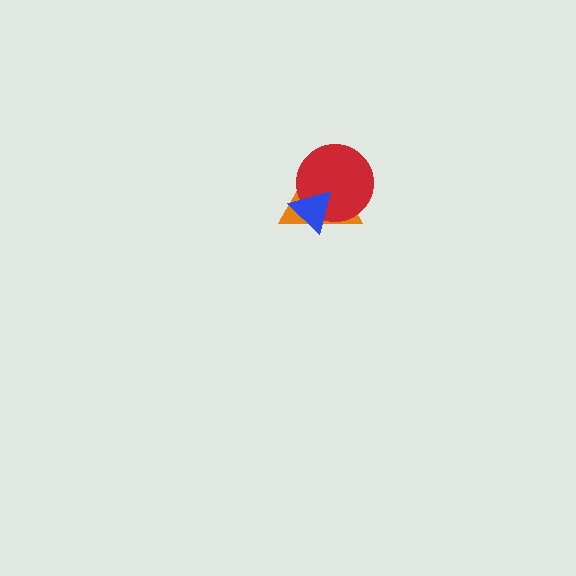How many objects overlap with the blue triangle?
2 objects overlap with the blue triangle.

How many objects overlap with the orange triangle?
2 objects overlap with the orange triangle.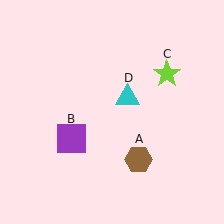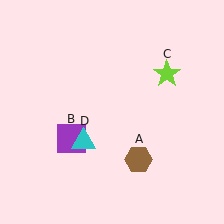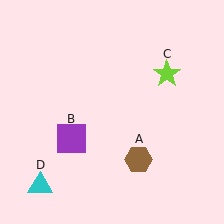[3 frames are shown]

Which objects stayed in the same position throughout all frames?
Brown hexagon (object A) and purple square (object B) and lime star (object C) remained stationary.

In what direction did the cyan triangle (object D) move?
The cyan triangle (object D) moved down and to the left.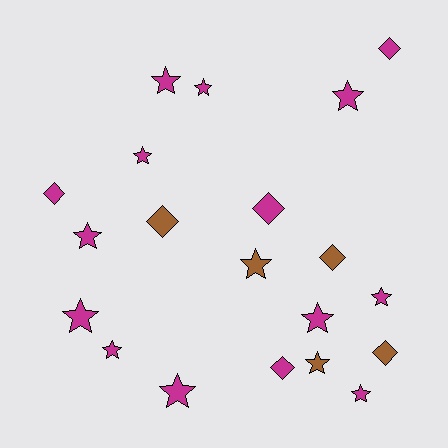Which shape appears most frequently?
Star, with 13 objects.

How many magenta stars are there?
There are 11 magenta stars.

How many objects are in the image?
There are 20 objects.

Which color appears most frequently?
Magenta, with 15 objects.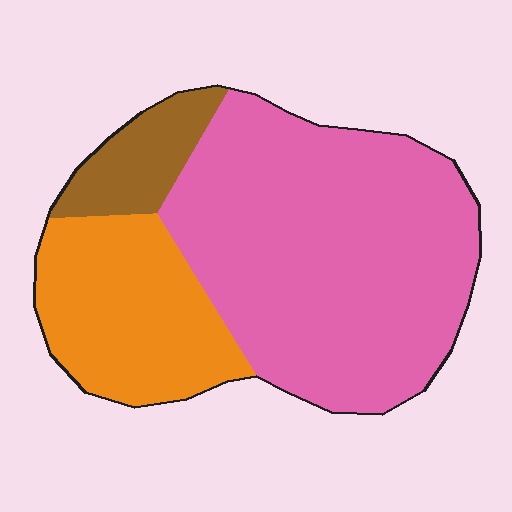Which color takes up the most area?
Pink, at roughly 65%.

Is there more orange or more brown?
Orange.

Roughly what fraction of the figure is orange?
Orange takes up between a quarter and a half of the figure.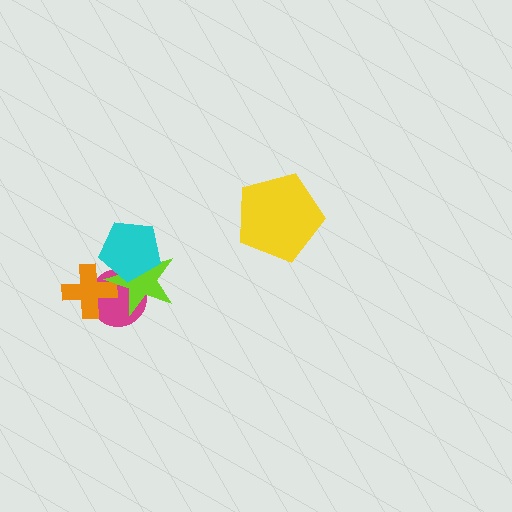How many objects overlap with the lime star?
3 objects overlap with the lime star.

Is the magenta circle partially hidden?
Yes, it is partially covered by another shape.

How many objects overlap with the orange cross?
2 objects overlap with the orange cross.